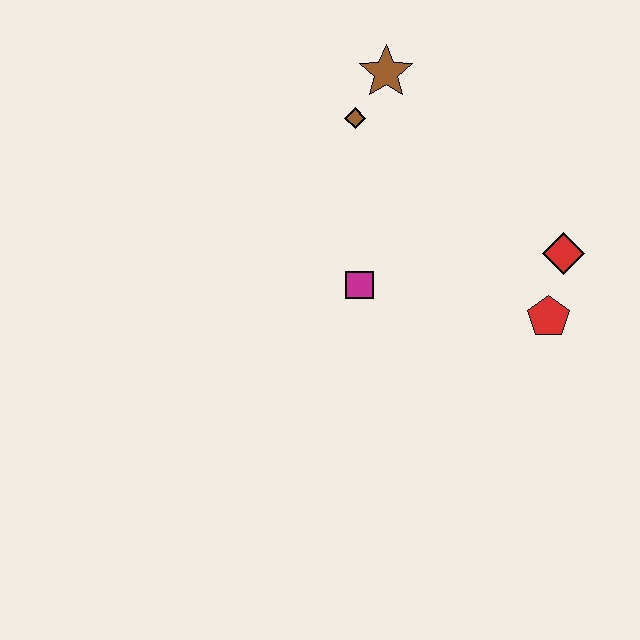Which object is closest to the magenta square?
The brown diamond is closest to the magenta square.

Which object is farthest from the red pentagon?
The brown star is farthest from the red pentagon.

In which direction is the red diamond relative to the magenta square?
The red diamond is to the right of the magenta square.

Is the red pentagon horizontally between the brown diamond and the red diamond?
Yes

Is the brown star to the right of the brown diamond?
Yes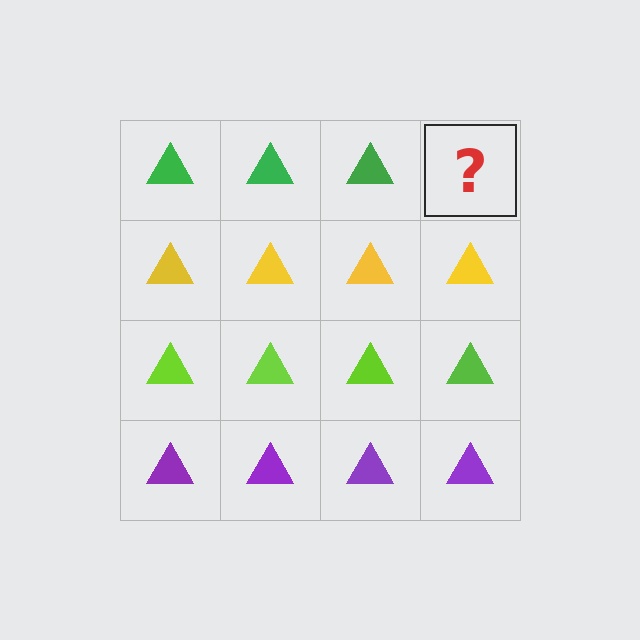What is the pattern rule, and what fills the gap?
The rule is that each row has a consistent color. The gap should be filled with a green triangle.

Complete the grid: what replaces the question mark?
The question mark should be replaced with a green triangle.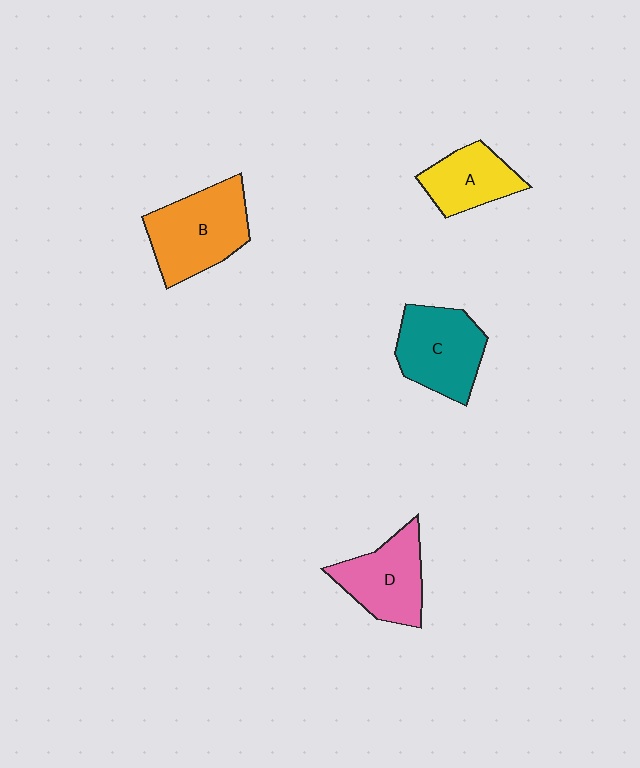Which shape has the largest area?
Shape B (orange).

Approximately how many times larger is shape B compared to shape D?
Approximately 1.2 times.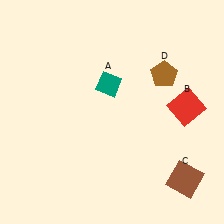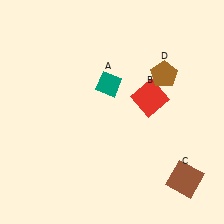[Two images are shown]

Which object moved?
The red square (B) moved left.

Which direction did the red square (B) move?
The red square (B) moved left.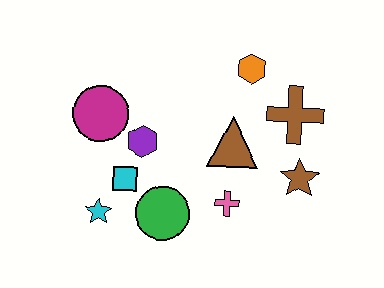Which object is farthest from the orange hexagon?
The cyan star is farthest from the orange hexagon.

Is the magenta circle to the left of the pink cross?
Yes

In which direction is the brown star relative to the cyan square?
The brown star is to the right of the cyan square.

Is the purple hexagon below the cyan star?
No